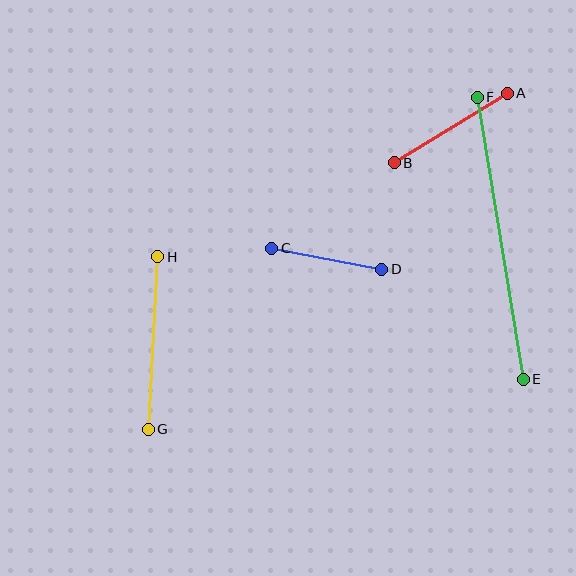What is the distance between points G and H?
The distance is approximately 173 pixels.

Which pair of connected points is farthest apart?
Points E and F are farthest apart.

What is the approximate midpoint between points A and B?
The midpoint is at approximately (451, 128) pixels.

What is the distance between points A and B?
The distance is approximately 133 pixels.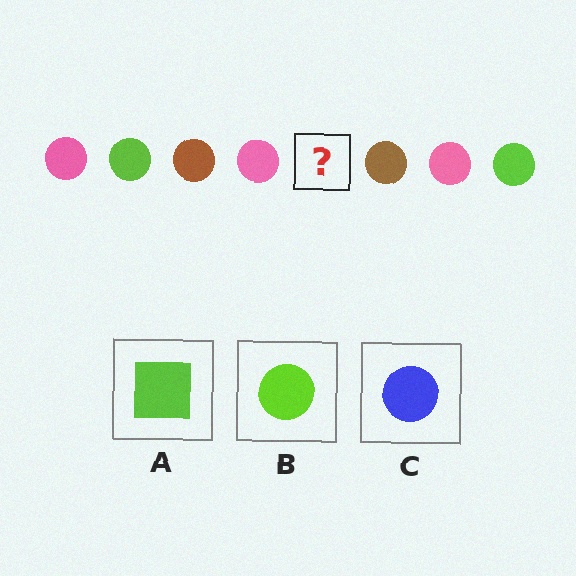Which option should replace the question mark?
Option B.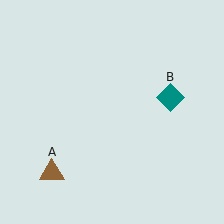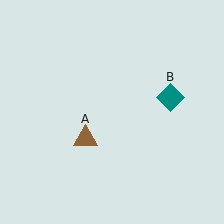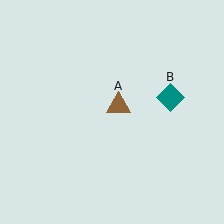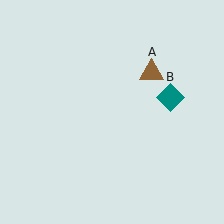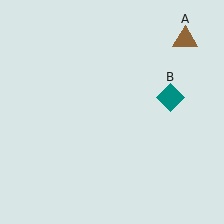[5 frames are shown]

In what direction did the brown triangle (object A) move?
The brown triangle (object A) moved up and to the right.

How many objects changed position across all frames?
1 object changed position: brown triangle (object A).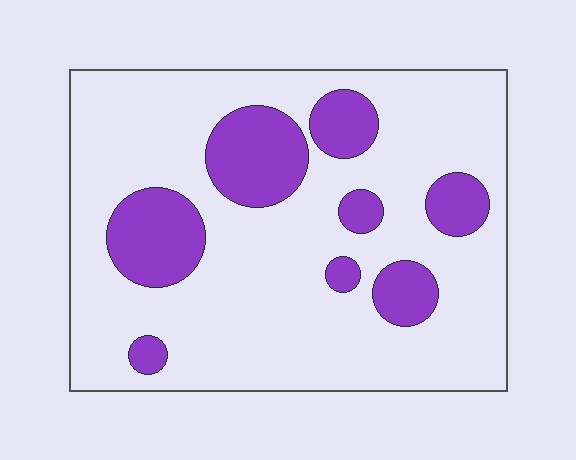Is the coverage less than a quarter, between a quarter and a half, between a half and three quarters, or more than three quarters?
Less than a quarter.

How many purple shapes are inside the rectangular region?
8.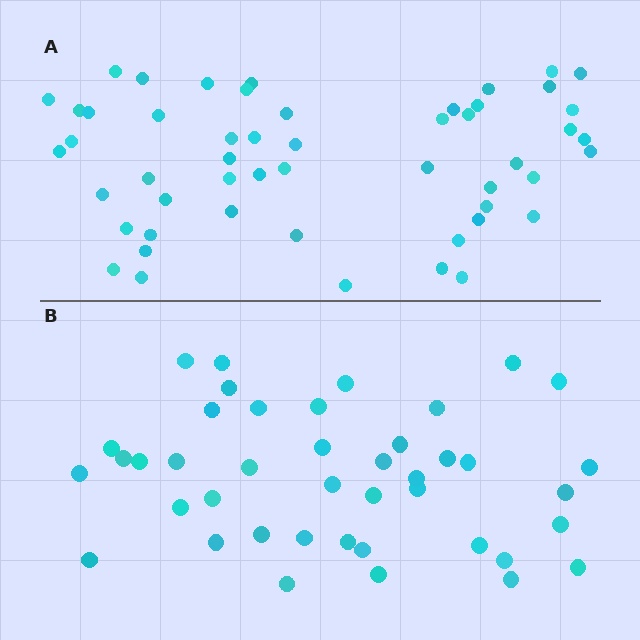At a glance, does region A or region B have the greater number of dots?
Region A (the top region) has more dots.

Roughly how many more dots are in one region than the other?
Region A has roughly 10 or so more dots than region B.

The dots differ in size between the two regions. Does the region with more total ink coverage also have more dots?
No. Region B has more total ink coverage because its dots are larger, but region A actually contains more individual dots. Total area can be misleading — the number of items is what matters here.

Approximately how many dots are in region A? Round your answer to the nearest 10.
About 50 dots. (The exact count is 52, which rounds to 50.)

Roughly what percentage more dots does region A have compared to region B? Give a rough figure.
About 25% more.